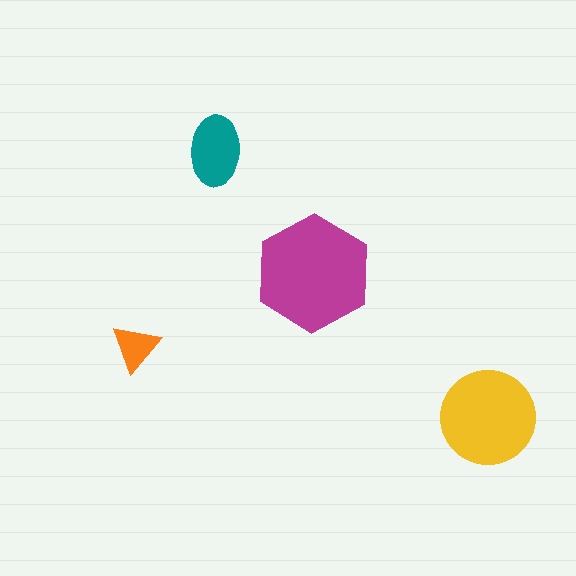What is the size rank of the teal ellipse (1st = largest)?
3rd.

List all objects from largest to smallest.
The magenta hexagon, the yellow circle, the teal ellipse, the orange triangle.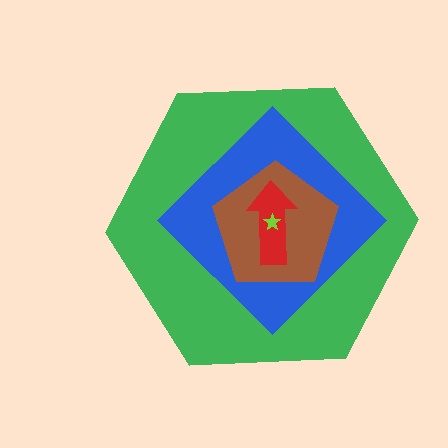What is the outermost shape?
The green hexagon.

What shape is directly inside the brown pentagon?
The red arrow.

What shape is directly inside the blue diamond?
The brown pentagon.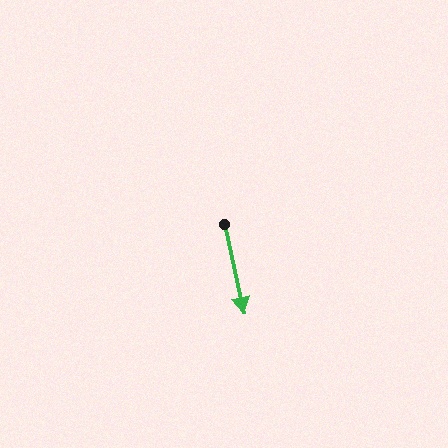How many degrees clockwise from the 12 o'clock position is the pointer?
Approximately 167 degrees.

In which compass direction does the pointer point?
South.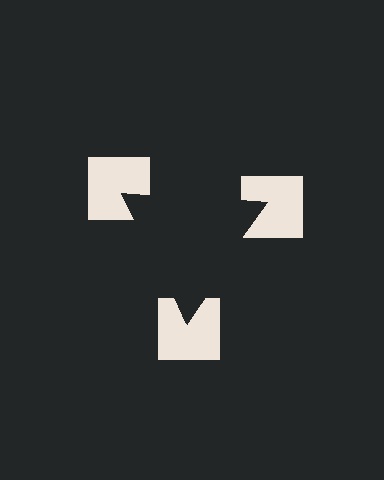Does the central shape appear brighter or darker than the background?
It typically appears slightly darker than the background, even though no actual brightness change is drawn.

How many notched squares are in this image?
There are 3 — one at each vertex of the illusory triangle.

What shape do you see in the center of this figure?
An illusory triangle — its edges are inferred from the aligned wedge cuts in the notched squares, not physically drawn.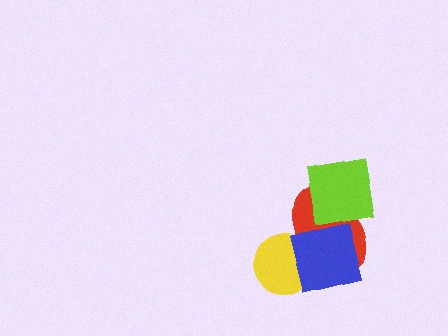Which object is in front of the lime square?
The blue square is in front of the lime square.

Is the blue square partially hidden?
No, no other shape covers it.